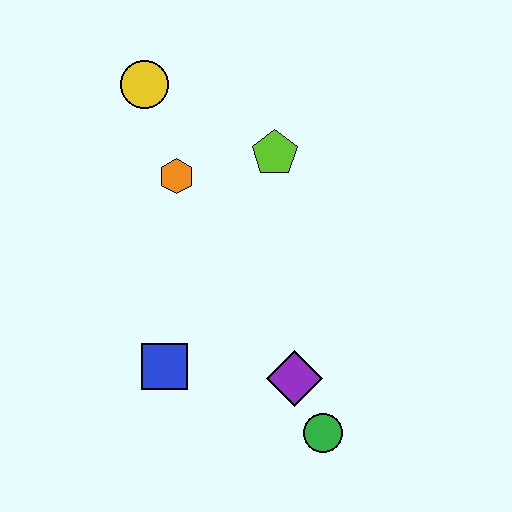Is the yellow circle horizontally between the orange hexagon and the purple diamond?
No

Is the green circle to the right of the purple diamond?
Yes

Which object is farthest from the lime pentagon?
The green circle is farthest from the lime pentagon.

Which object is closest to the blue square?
The purple diamond is closest to the blue square.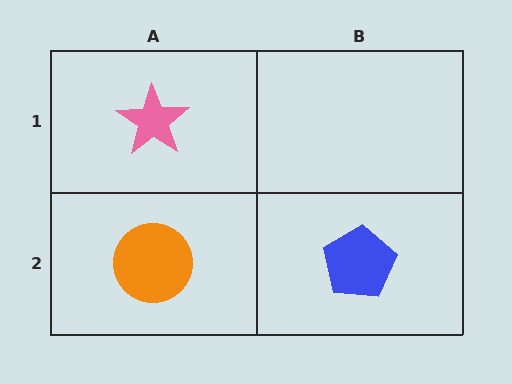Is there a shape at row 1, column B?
No, that cell is empty.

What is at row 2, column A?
An orange circle.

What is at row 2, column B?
A blue pentagon.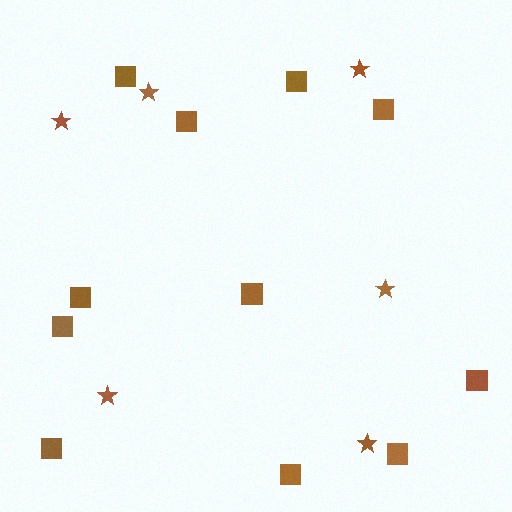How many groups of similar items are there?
There are 2 groups: one group of stars (6) and one group of squares (11).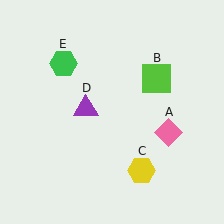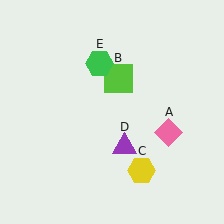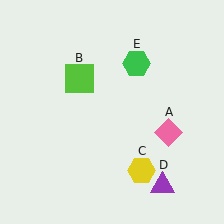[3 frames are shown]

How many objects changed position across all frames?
3 objects changed position: lime square (object B), purple triangle (object D), green hexagon (object E).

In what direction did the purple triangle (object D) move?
The purple triangle (object D) moved down and to the right.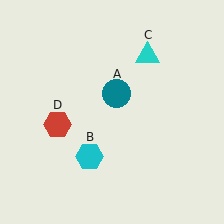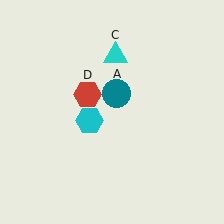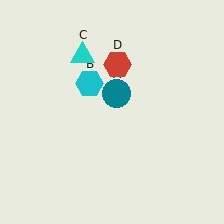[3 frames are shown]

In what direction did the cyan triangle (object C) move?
The cyan triangle (object C) moved left.